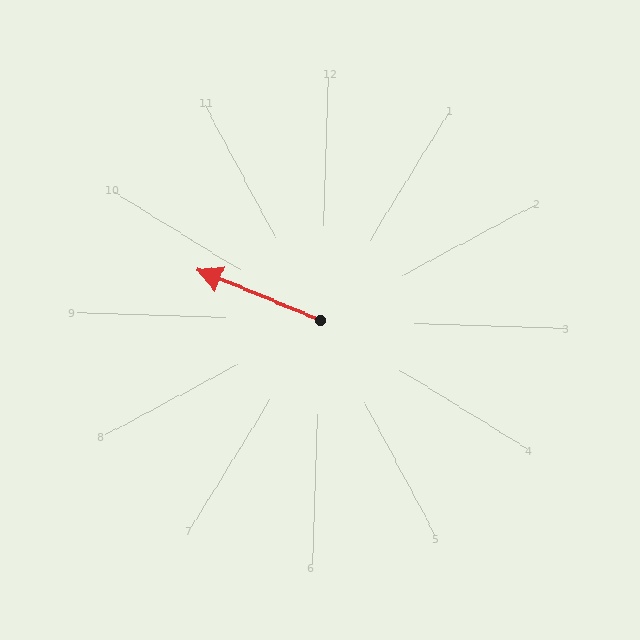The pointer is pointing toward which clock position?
Roughly 10 o'clock.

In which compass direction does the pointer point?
West.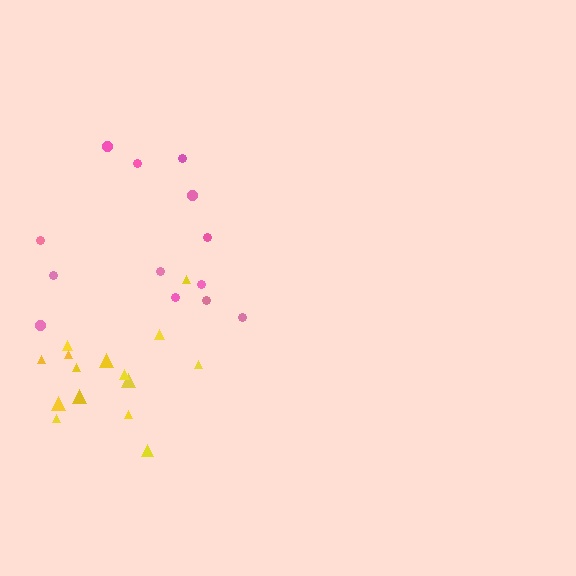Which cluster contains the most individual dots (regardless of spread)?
Yellow (15).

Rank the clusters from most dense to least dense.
yellow, pink.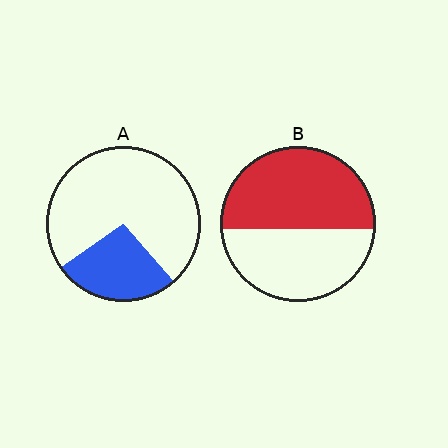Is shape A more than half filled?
No.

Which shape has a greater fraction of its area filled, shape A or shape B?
Shape B.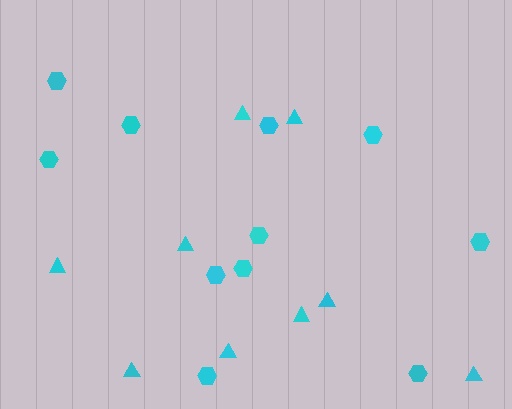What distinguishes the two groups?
There are 2 groups: one group of triangles (9) and one group of hexagons (11).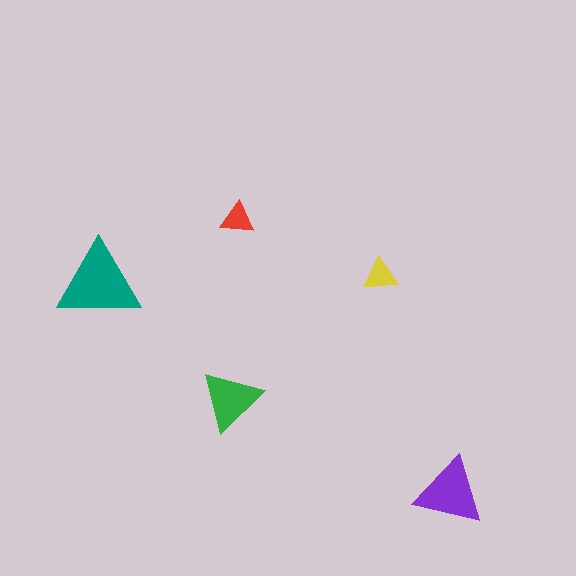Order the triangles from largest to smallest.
the teal one, the purple one, the green one, the yellow one, the red one.